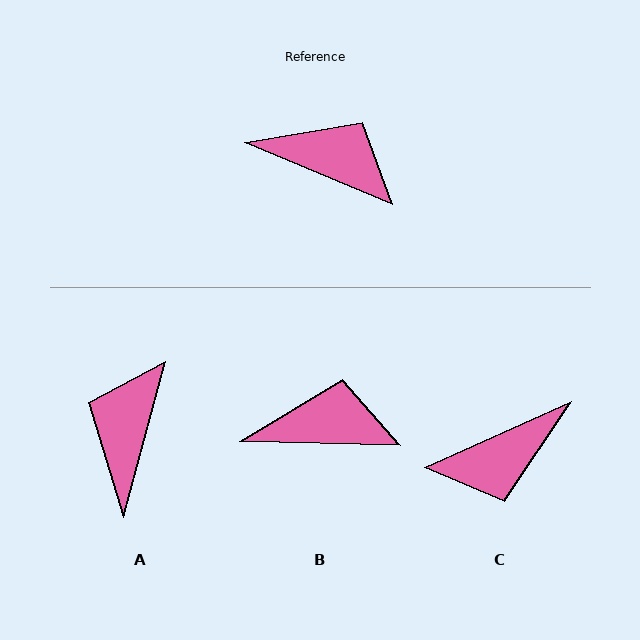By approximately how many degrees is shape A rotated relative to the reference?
Approximately 98 degrees counter-clockwise.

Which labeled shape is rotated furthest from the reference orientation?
C, about 133 degrees away.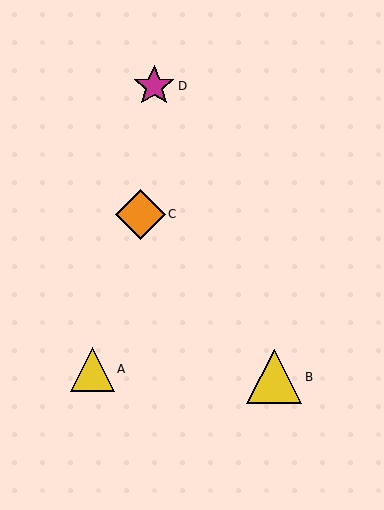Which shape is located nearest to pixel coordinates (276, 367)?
The yellow triangle (labeled B) at (274, 377) is nearest to that location.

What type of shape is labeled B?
Shape B is a yellow triangle.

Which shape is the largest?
The yellow triangle (labeled B) is the largest.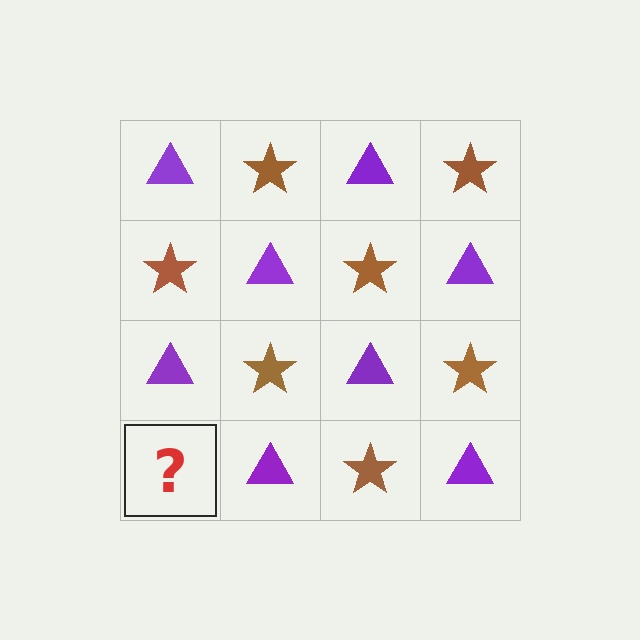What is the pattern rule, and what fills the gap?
The rule is that it alternates purple triangle and brown star in a checkerboard pattern. The gap should be filled with a brown star.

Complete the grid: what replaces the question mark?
The question mark should be replaced with a brown star.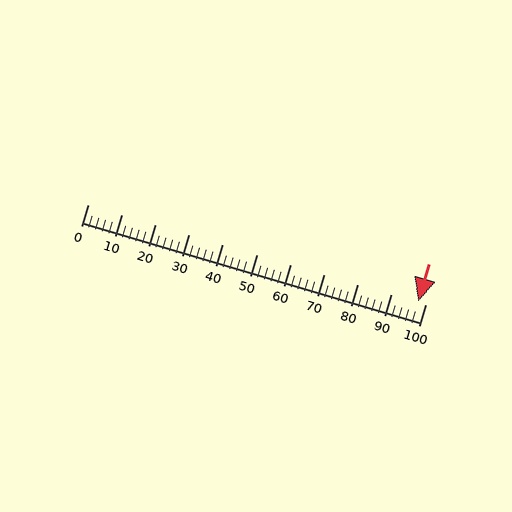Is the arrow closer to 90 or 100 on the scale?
The arrow is closer to 100.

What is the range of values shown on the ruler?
The ruler shows values from 0 to 100.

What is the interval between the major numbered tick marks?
The major tick marks are spaced 10 units apart.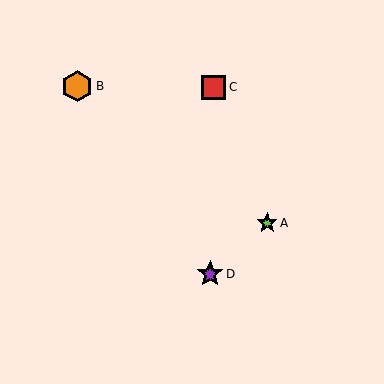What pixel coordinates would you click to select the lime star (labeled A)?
Click at (267, 223) to select the lime star A.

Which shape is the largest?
The orange hexagon (labeled B) is the largest.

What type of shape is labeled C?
Shape C is a red square.